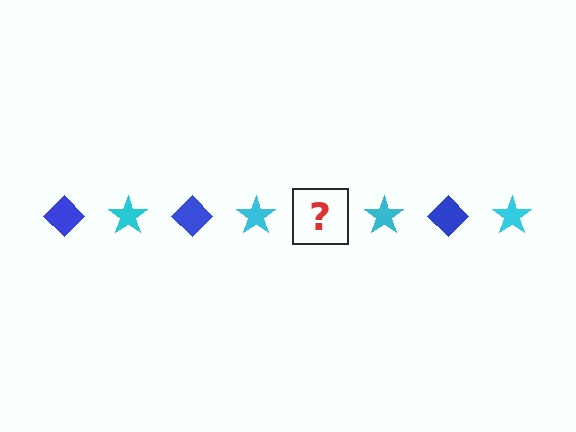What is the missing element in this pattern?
The missing element is a blue diamond.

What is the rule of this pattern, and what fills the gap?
The rule is that the pattern alternates between blue diamond and cyan star. The gap should be filled with a blue diamond.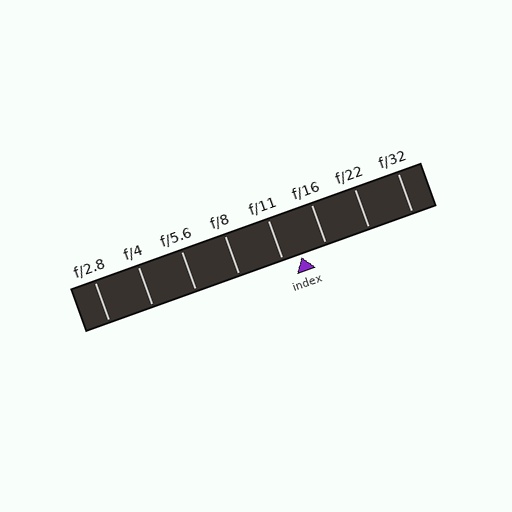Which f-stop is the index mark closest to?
The index mark is closest to f/11.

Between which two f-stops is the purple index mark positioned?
The index mark is between f/11 and f/16.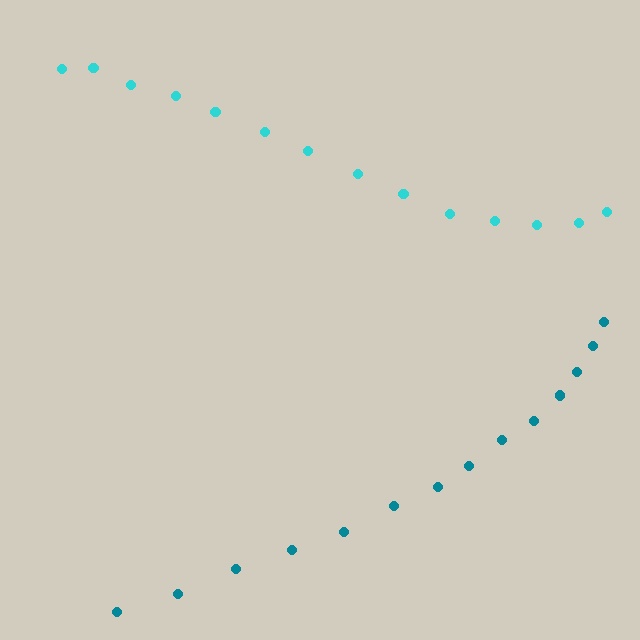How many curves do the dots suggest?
There are 2 distinct paths.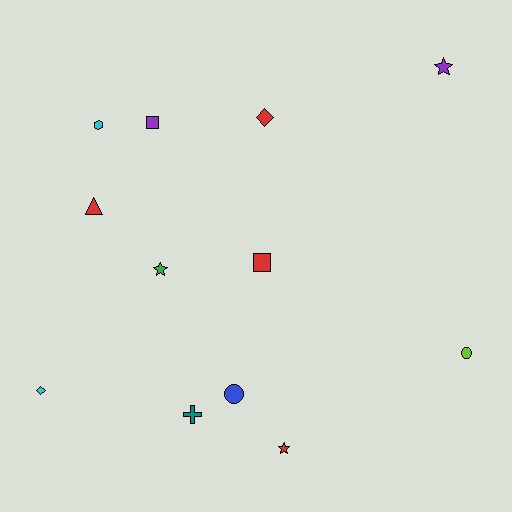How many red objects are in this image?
There are 4 red objects.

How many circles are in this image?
There are 2 circles.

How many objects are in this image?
There are 12 objects.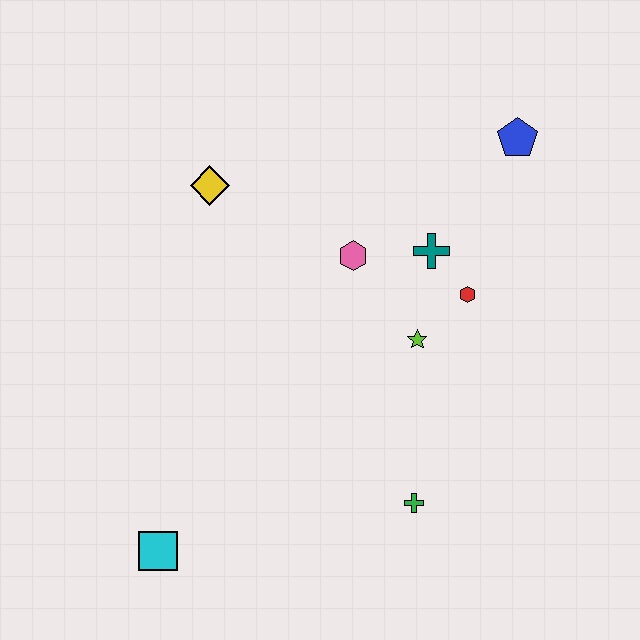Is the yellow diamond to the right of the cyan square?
Yes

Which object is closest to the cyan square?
The green cross is closest to the cyan square.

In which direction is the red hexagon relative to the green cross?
The red hexagon is above the green cross.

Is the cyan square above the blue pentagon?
No